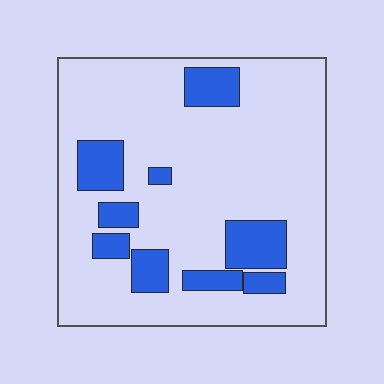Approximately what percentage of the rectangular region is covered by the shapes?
Approximately 20%.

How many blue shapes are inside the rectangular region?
9.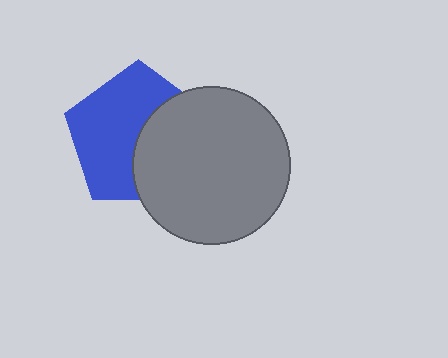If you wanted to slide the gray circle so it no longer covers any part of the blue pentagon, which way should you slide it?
Slide it right — that is the most direct way to separate the two shapes.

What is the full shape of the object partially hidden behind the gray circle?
The partially hidden object is a blue pentagon.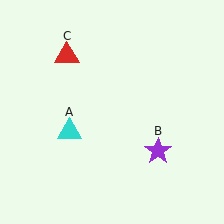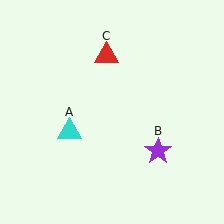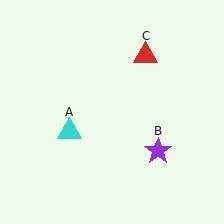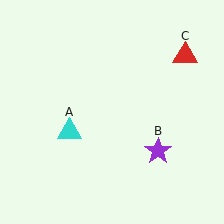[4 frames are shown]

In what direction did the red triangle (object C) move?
The red triangle (object C) moved right.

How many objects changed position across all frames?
1 object changed position: red triangle (object C).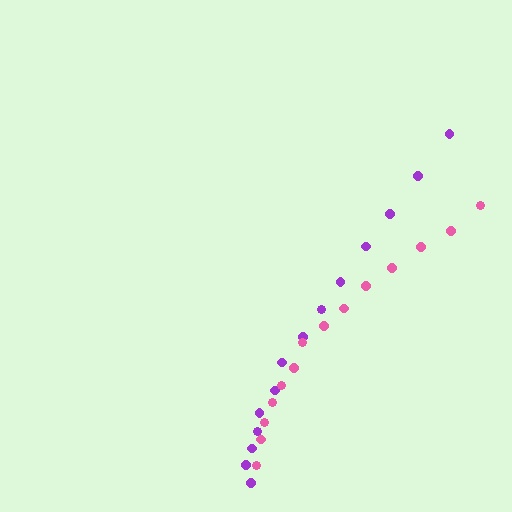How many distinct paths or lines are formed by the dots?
There are 2 distinct paths.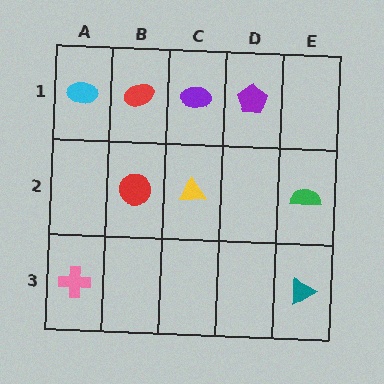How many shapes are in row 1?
4 shapes.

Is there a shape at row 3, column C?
No, that cell is empty.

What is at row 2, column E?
A green semicircle.